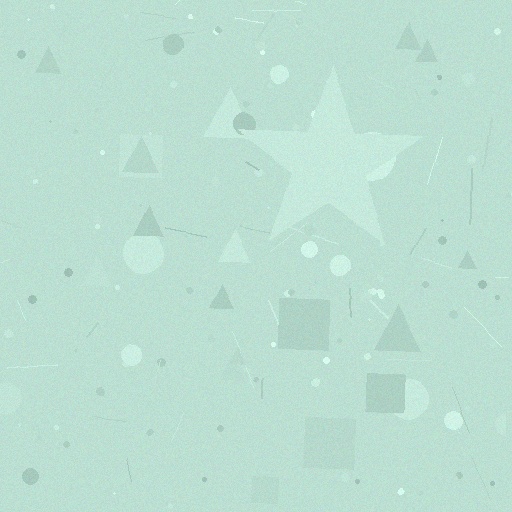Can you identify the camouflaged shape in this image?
The camouflaged shape is a star.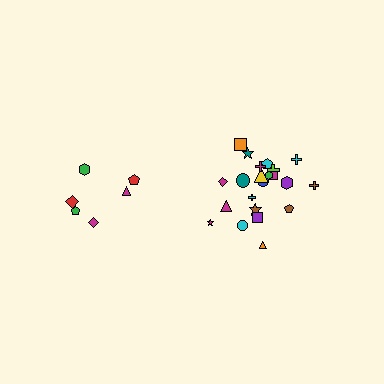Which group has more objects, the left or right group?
The right group.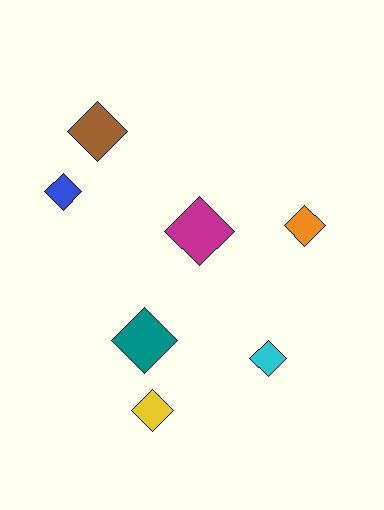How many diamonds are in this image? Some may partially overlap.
There are 7 diamonds.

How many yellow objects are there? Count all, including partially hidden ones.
There is 1 yellow object.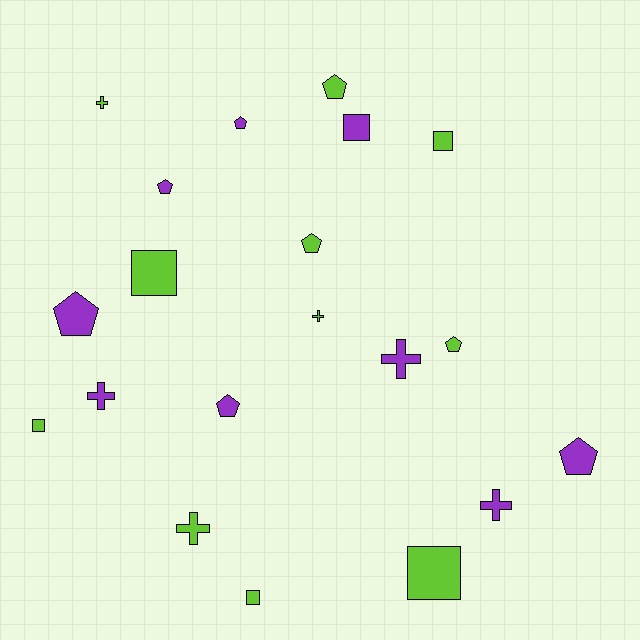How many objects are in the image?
There are 20 objects.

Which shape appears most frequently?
Pentagon, with 8 objects.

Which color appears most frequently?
Lime, with 11 objects.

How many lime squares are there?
There are 5 lime squares.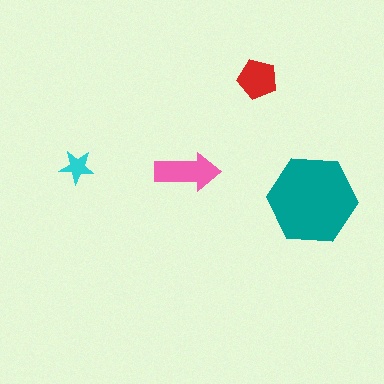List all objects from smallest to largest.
The cyan star, the red pentagon, the pink arrow, the teal hexagon.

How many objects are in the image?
There are 4 objects in the image.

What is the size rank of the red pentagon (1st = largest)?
3rd.